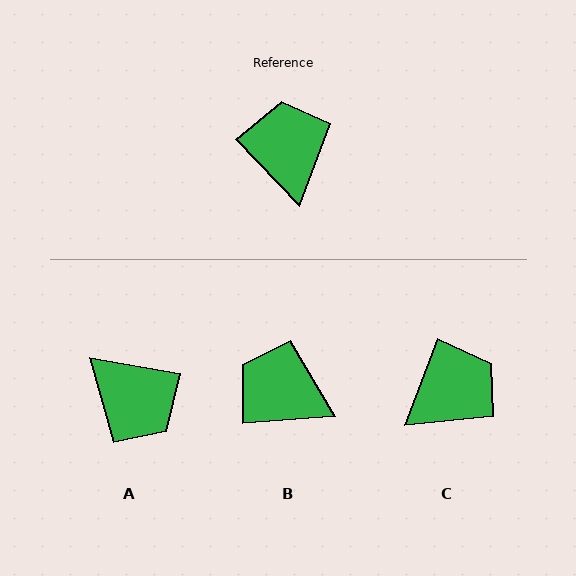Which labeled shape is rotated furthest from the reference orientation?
A, about 143 degrees away.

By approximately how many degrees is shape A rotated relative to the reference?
Approximately 143 degrees clockwise.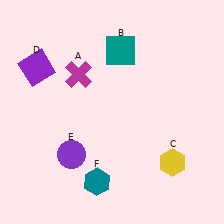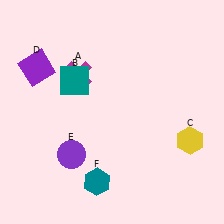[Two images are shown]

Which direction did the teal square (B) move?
The teal square (B) moved left.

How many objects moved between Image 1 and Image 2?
2 objects moved between the two images.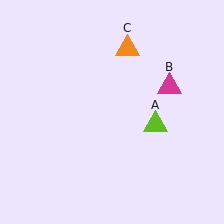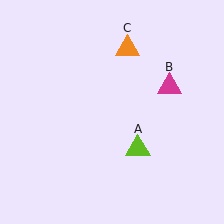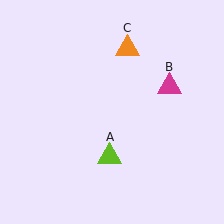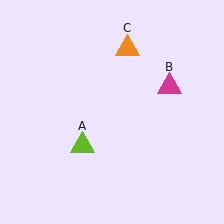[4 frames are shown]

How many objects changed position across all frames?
1 object changed position: lime triangle (object A).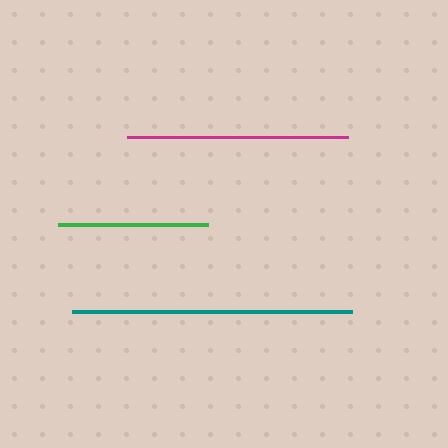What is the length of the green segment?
The green segment is approximately 150 pixels long.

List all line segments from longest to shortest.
From longest to shortest: teal, magenta, green.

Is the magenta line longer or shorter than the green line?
The magenta line is longer than the green line.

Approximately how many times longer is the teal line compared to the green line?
The teal line is approximately 1.9 times the length of the green line.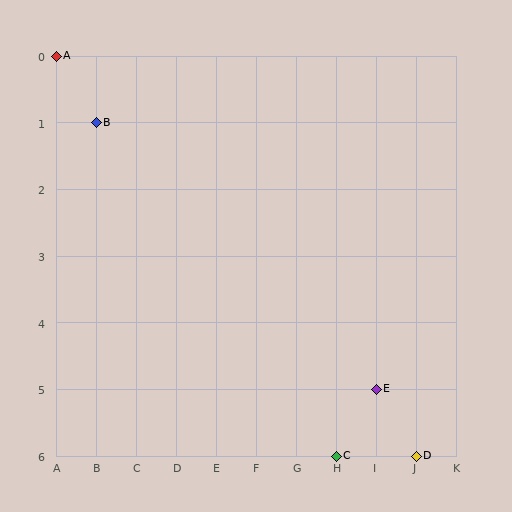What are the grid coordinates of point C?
Point C is at grid coordinates (H, 6).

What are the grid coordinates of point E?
Point E is at grid coordinates (I, 5).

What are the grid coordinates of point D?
Point D is at grid coordinates (J, 6).